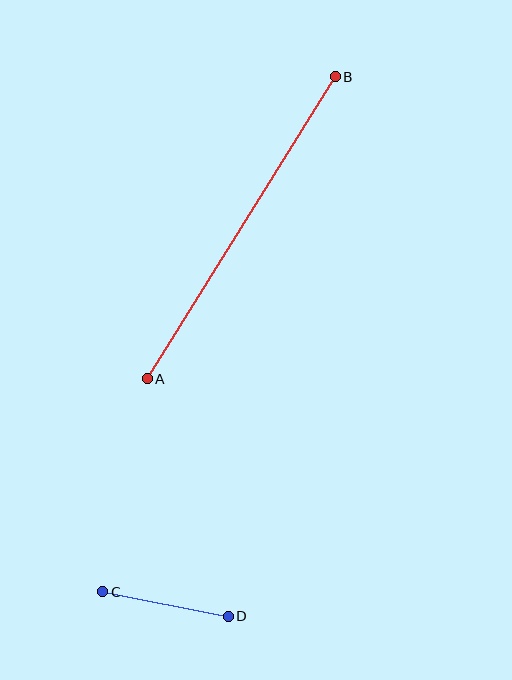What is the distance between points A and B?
The distance is approximately 356 pixels.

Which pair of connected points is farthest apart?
Points A and B are farthest apart.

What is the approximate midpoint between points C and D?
The midpoint is at approximately (165, 604) pixels.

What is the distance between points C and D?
The distance is approximately 128 pixels.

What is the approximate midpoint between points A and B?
The midpoint is at approximately (241, 228) pixels.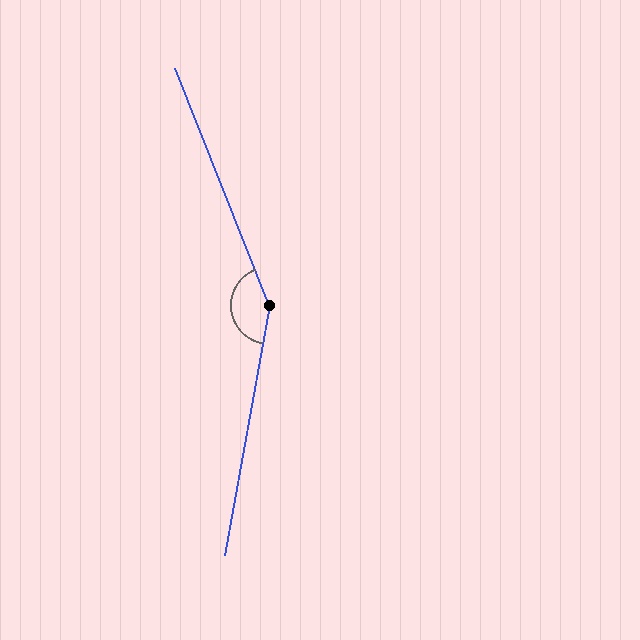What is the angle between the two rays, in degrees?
Approximately 148 degrees.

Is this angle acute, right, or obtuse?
It is obtuse.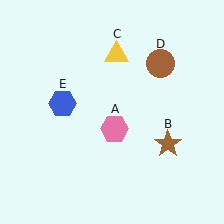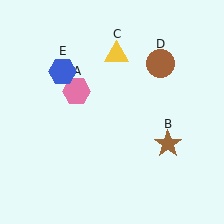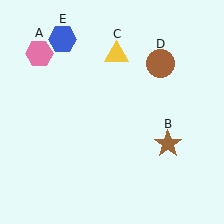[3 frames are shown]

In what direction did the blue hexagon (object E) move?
The blue hexagon (object E) moved up.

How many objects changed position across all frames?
2 objects changed position: pink hexagon (object A), blue hexagon (object E).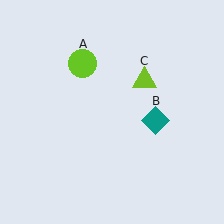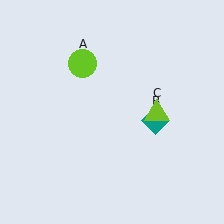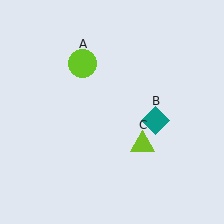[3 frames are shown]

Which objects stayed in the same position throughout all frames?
Lime circle (object A) and teal diamond (object B) remained stationary.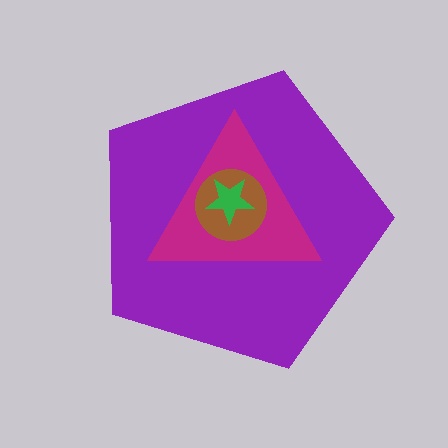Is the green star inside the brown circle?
Yes.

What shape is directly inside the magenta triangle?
The brown circle.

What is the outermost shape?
The purple pentagon.